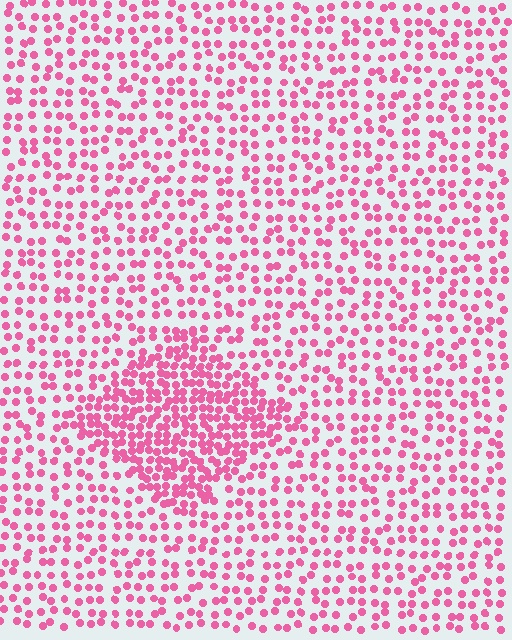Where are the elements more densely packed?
The elements are more densely packed inside the diamond boundary.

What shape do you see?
I see a diamond.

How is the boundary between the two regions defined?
The boundary is defined by a change in element density (approximately 2.1x ratio). All elements are the same color, size, and shape.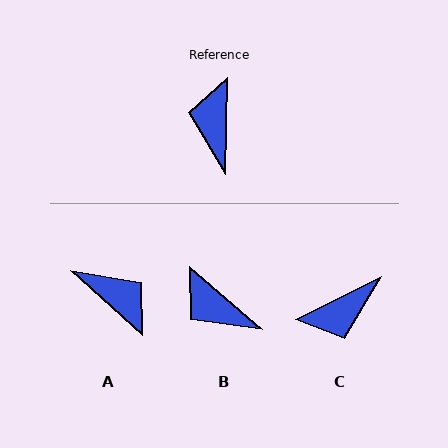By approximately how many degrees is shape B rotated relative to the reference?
Approximately 50 degrees counter-clockwise.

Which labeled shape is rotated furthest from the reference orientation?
A, about 131 degrees away.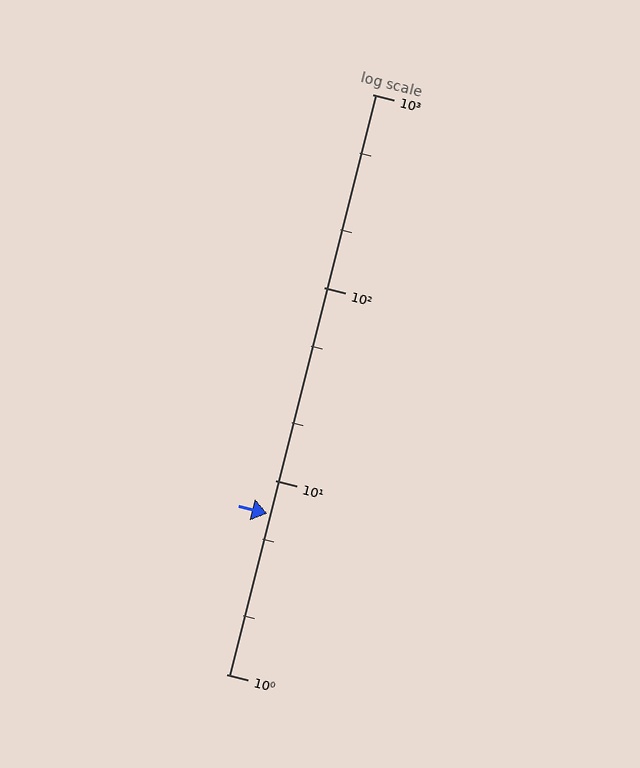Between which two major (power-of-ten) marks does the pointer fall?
The pointer is between 1 and 10.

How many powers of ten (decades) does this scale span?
The scale spans 3 decades, from 1 to 1000.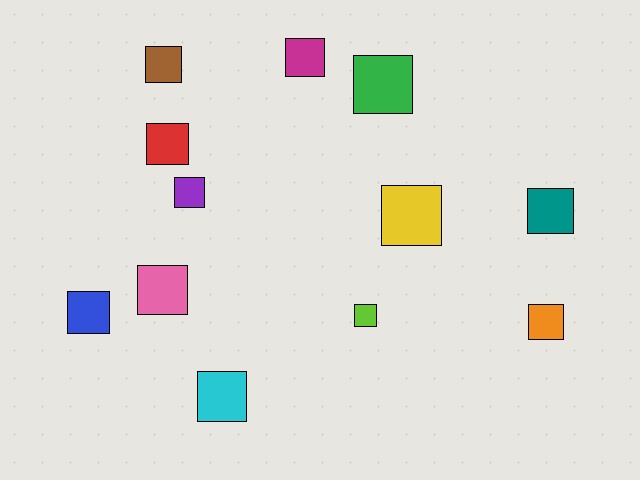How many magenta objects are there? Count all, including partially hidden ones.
There is 1 magenta object.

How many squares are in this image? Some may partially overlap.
There are 12 squares.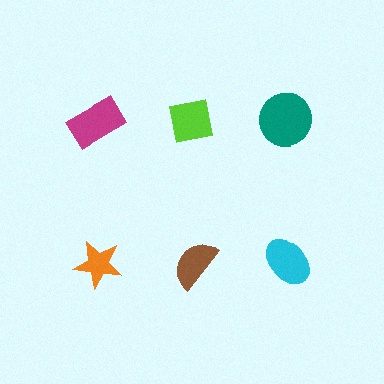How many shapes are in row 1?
3 shapes.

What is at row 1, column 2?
A lime square.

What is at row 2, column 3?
A cyan ellipse.